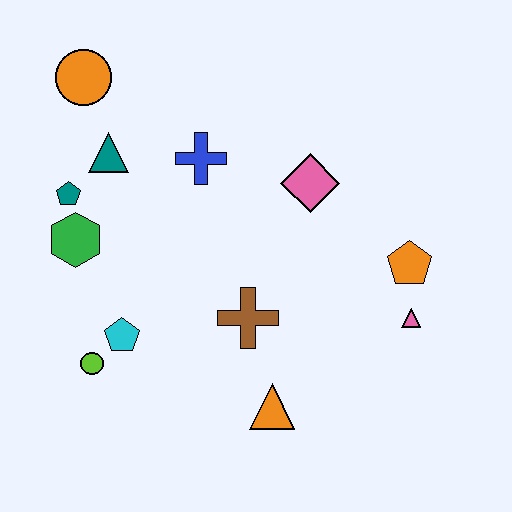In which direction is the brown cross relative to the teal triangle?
The brown cross is below the teal triangle.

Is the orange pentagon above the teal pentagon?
No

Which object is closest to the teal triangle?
The teal pentagon is closest to the teal triangle.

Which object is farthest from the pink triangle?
The orange circle is farthest from the pink triangle.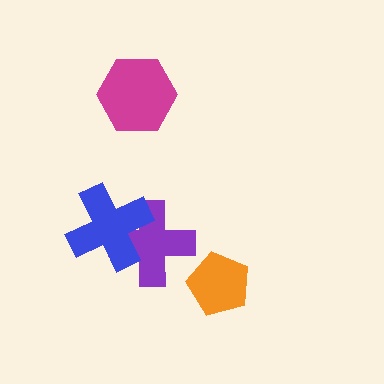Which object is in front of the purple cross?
The blue cross is in front of the purple cross.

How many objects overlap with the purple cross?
1 object overlaps with the purple cross.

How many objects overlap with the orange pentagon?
0 objects overlap with the orange pentagon.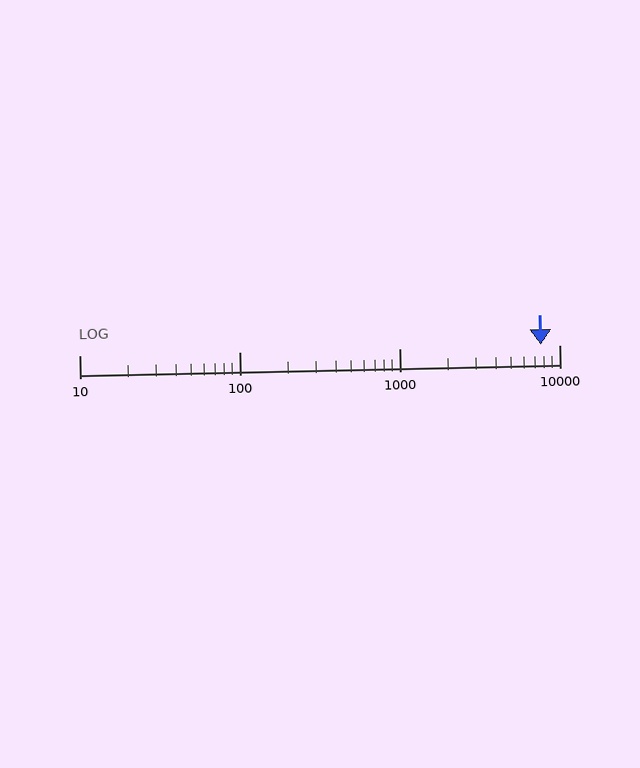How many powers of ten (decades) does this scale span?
The scale spans 3 decades, from 10 to 10000.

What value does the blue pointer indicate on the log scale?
The pointer indicates approximately 7700.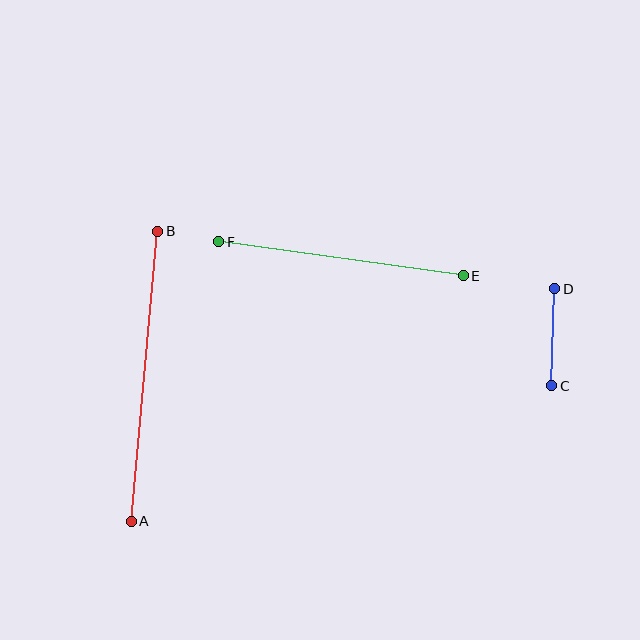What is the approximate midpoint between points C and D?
The midpoint is at approximately (553, 337) pixels.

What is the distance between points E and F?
The distance is approximately 247 pixels.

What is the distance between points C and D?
The distance is approximately 97 pixels.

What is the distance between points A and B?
The distance is approximately 291 pixels.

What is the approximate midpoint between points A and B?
The midpoint is at approximately (145, 376) pixels.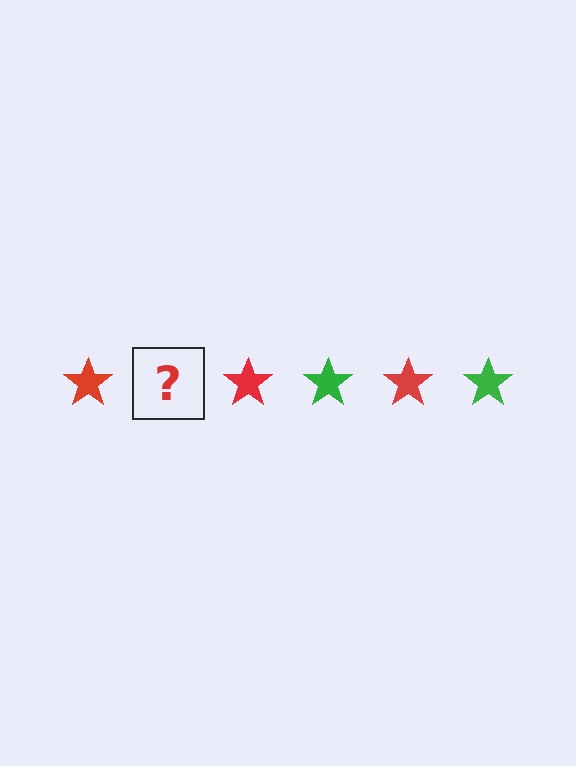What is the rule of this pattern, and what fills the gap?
The rule is that the pattern cycles through red, green stars. The gap should be filled with a green star.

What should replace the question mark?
The question mark should be replaced with a green star.